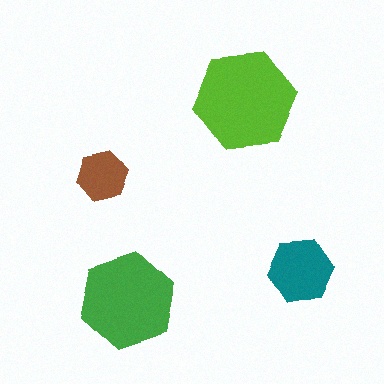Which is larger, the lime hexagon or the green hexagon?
The lime one.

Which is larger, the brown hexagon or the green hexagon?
The green one.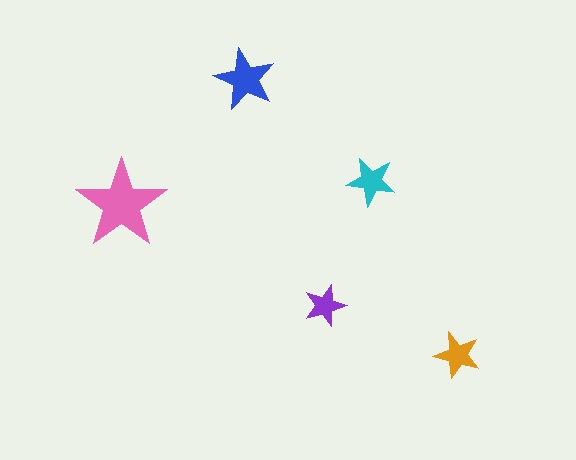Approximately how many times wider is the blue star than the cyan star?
About 1.5 times wider.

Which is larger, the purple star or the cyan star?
The cyan one.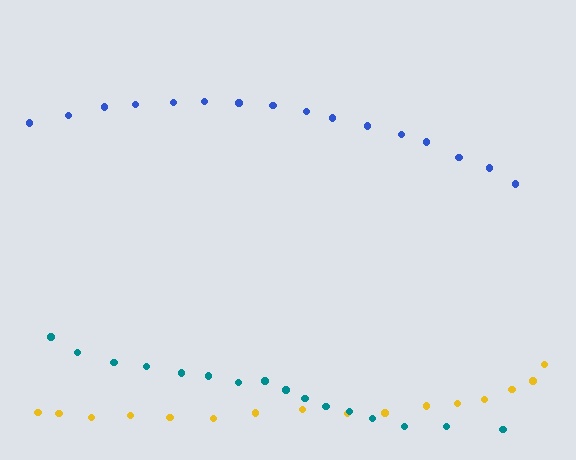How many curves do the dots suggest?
There are 3 distinct paths.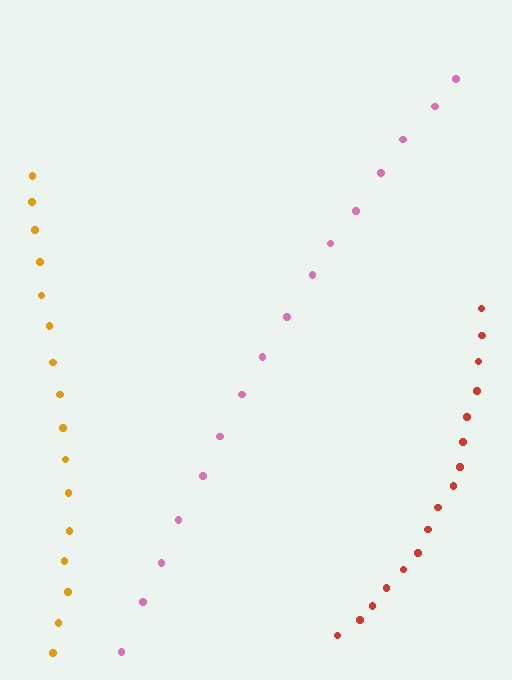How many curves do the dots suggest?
There are 3 distinct paths.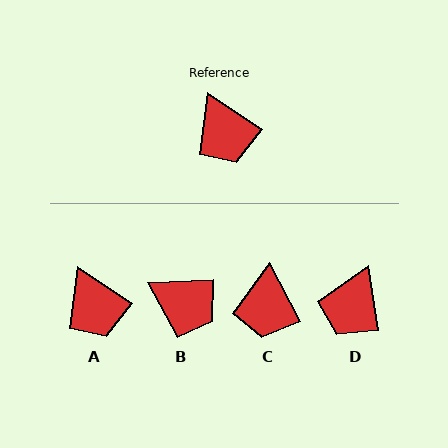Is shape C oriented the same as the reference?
No, it is off by about 29 degrees.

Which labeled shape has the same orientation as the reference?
A.